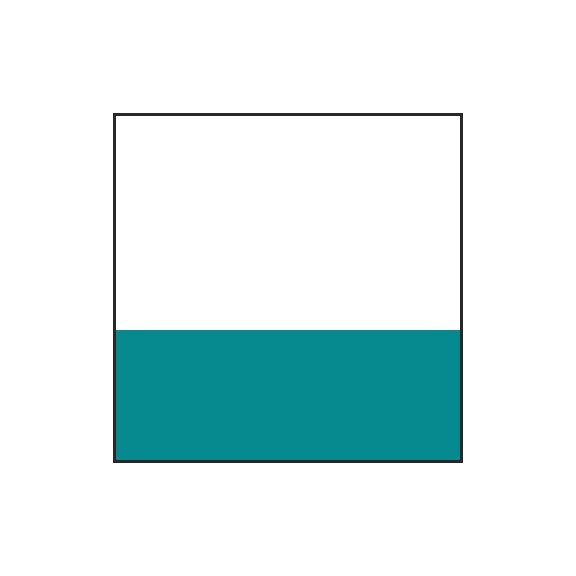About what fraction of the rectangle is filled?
About three eighths (3/8).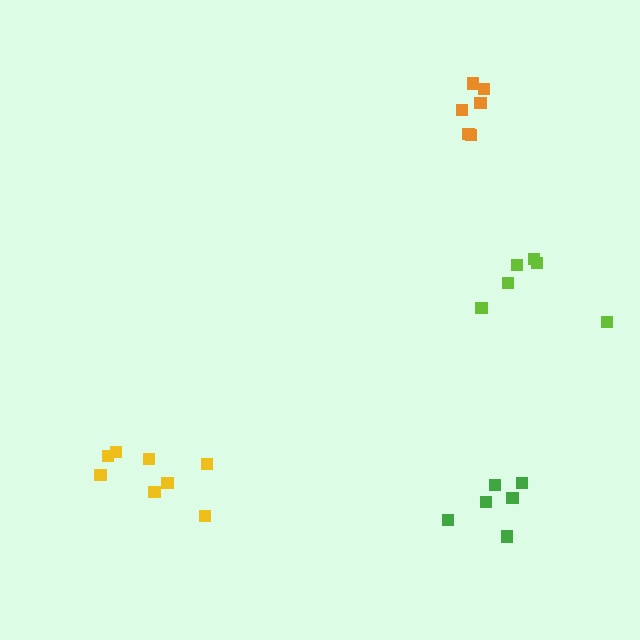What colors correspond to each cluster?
The clusters are colored: orange, yellow, green, lime.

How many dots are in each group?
Group 1: 6 dots, Group 2: 8 dots, Group 3: 6 dots, Group 4: 6 dots (26 total).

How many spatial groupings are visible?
There are 4 spatial groupings.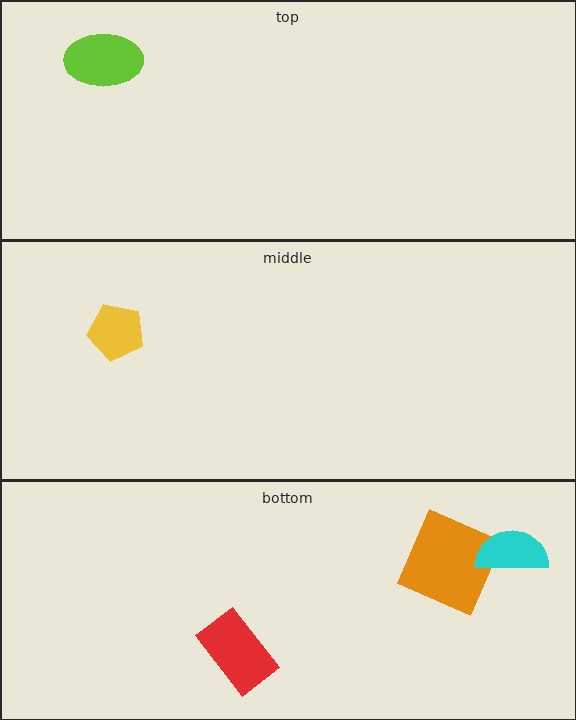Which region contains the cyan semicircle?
The bottom region.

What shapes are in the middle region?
The yellow pentagon.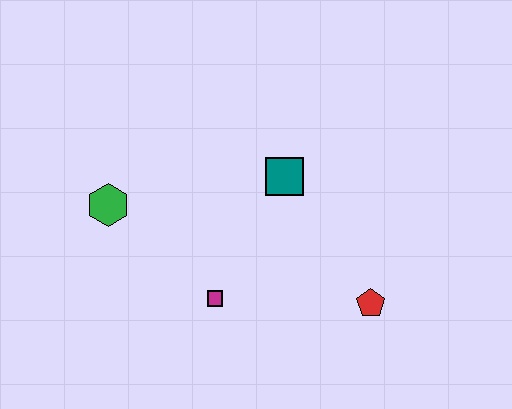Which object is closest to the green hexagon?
The magenta square is closest to the green hexagon.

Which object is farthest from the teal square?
The green hexagon is farthest from the teal square.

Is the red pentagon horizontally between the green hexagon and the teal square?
No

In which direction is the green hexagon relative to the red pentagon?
The green hexagon is to the left of the red pentagon.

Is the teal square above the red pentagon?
Yes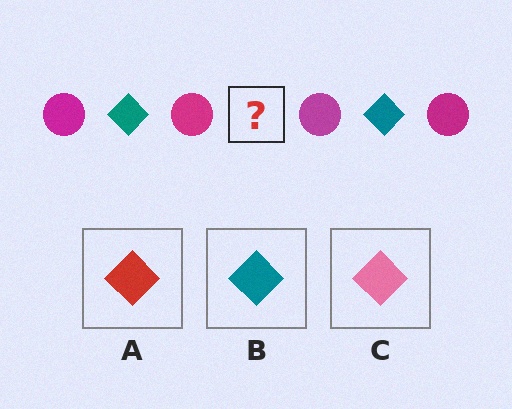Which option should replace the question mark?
Option B.